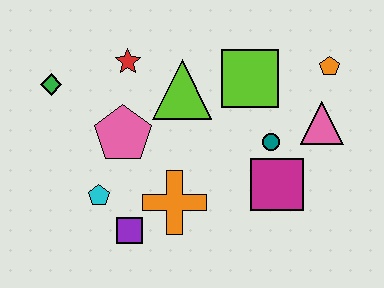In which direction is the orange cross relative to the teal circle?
The orange cross is to the left of the teal circle.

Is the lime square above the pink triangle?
Yes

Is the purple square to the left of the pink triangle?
Yes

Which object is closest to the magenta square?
The teal circle is closest to the magenta square.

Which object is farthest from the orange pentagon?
The green diamond is farthest from the orange pentagon.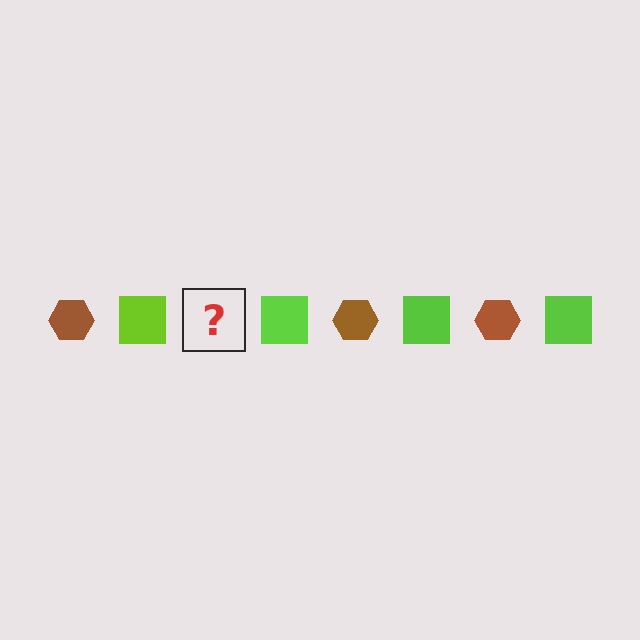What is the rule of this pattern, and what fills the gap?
The rule is that the pattern alternates between brown hexagon and lime square. The gap should be filled with a brown hexagon.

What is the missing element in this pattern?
The missing element is a brown hexagon.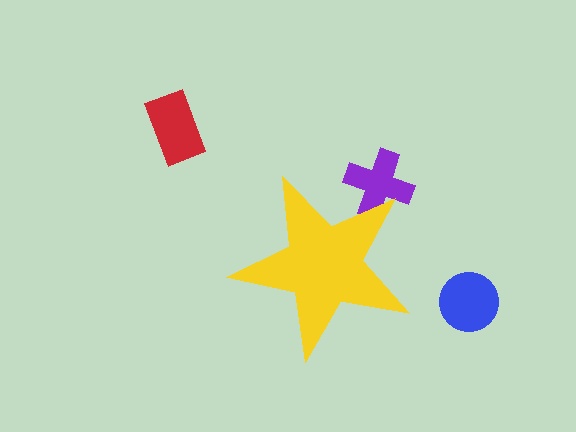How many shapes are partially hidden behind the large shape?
1 shape is partially hidden.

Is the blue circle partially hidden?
No, the blue circle is fully visible.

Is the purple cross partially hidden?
Yes, the purple cross is partially hidden behind the yellow star.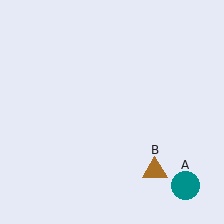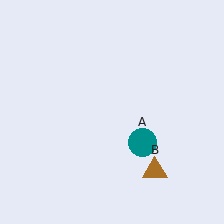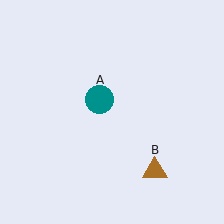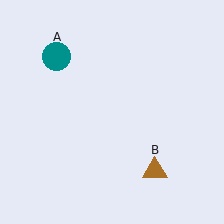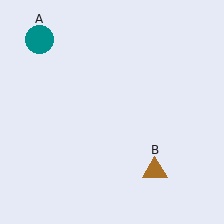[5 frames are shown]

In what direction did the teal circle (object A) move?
The teal circle (object A) moved up and to the left.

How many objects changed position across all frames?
1 object changed position: teal circle (object A).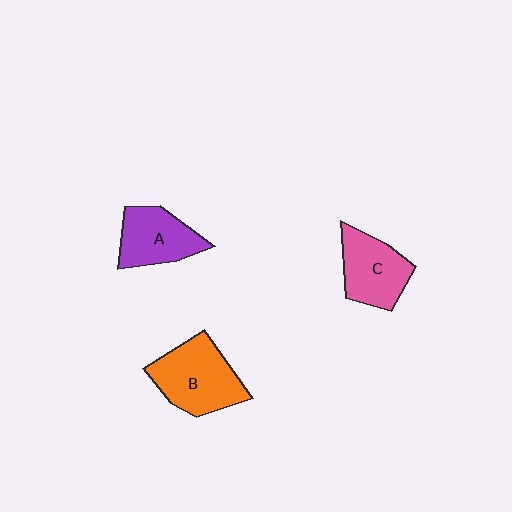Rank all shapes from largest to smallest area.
From largest to smallest: B (orange), C (pink), A (purple).